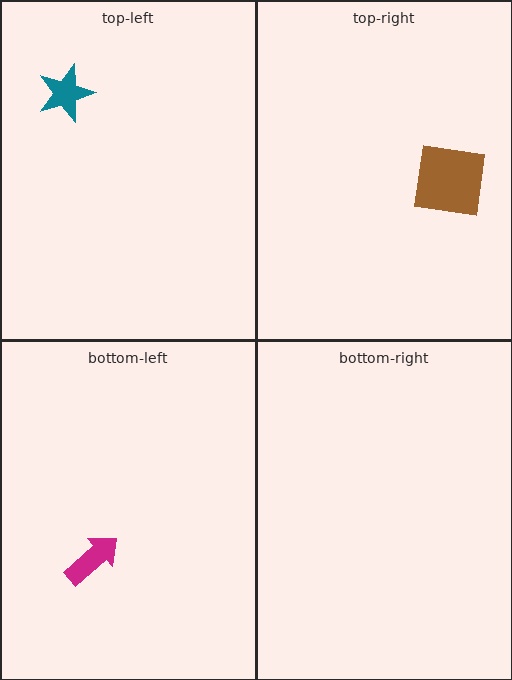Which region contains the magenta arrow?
The bottom-left region.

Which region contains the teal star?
The top-left region.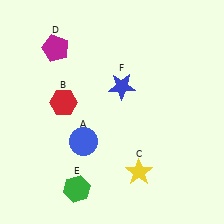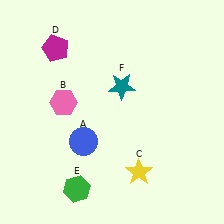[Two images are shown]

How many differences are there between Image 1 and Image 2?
There are 2 differences between the two images.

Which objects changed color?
B changed from red to pink. F changed from blue to teal.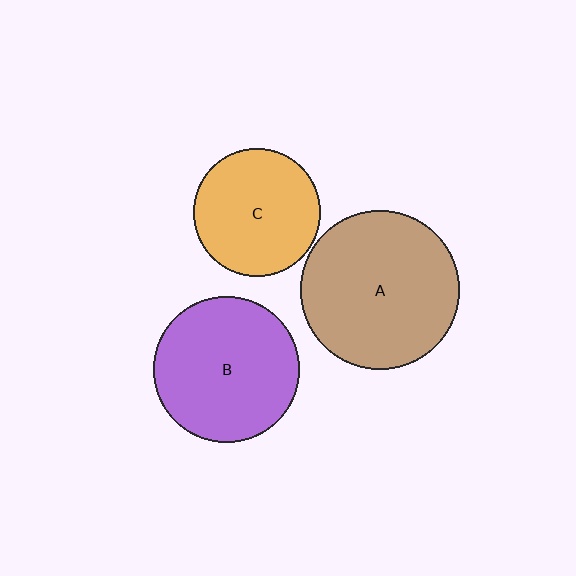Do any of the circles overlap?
No, none of the circles overlap.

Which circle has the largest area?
Circle A (brown).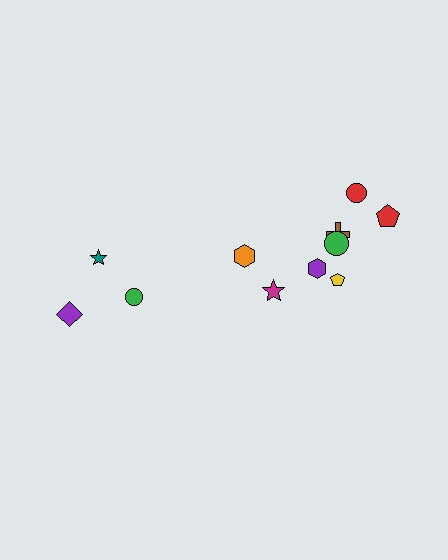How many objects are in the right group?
There are 8 objects.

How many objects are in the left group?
There are 3 objects.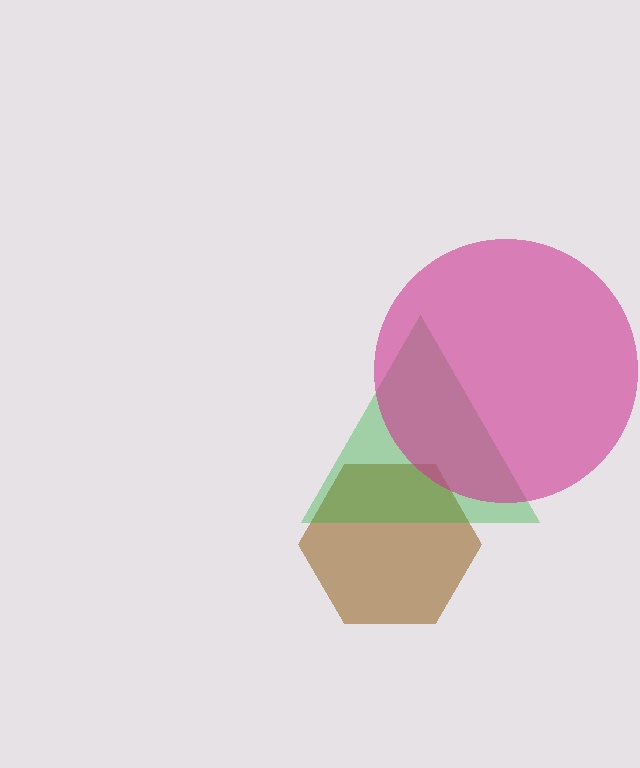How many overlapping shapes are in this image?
There are 3 overlapping shapes in the image.